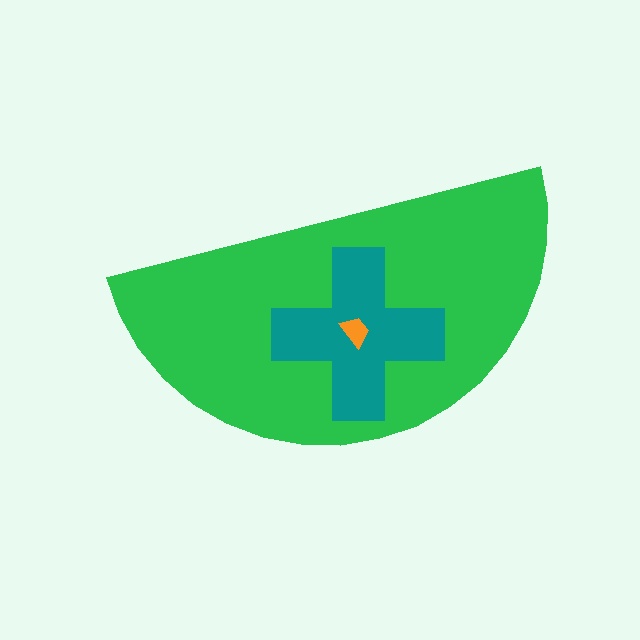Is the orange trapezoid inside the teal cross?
Yes.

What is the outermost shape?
The green semicircle.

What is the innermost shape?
The orange trapezoid.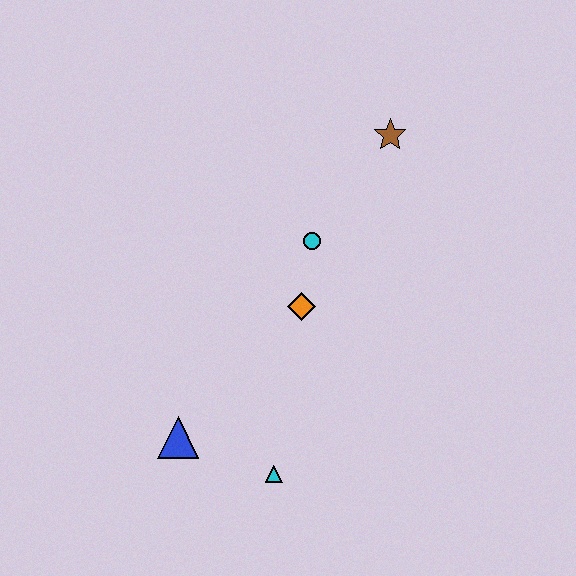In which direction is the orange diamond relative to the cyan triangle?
The orange diamond is above the cyan triangle.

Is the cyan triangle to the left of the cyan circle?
Yes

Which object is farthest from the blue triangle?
The brown star is farthest from the blue triangle.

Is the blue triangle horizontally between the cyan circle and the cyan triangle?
No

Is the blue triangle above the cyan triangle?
Yes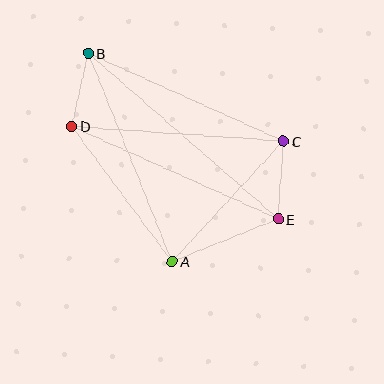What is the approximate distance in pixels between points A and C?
The distance between A and C is approximately 164 pixels.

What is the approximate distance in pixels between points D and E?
The distance between D and E is approximately 226 pixels.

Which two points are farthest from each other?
Points B and E are farthest from each other.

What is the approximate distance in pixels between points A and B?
The distance between A and B is approximately 224 pixels.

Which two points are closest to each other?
Points B and D are closest to each other.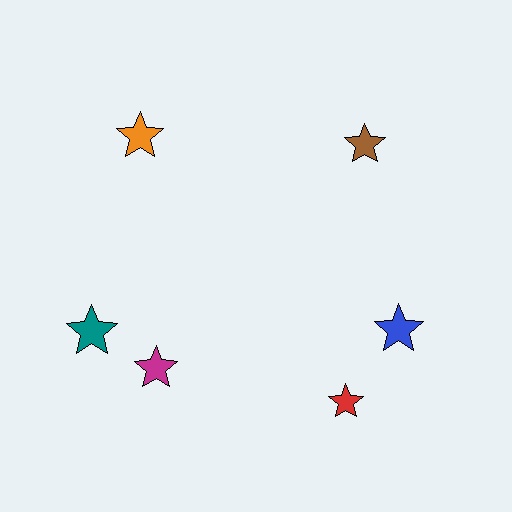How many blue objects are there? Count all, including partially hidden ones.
There is 1 blue object.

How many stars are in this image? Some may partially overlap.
There are 6 stars.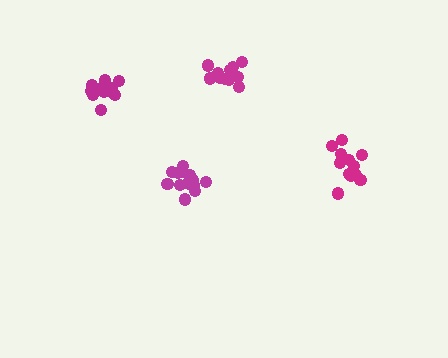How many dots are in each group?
Group 1: 14 dots, Group 2: 12 dots, Group 3: 12 dots, Group 4: 12 dots (50 total).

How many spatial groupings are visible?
There are 4 spatial groupings.